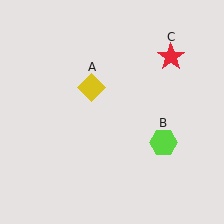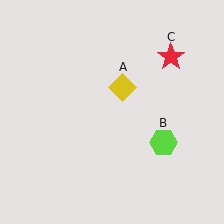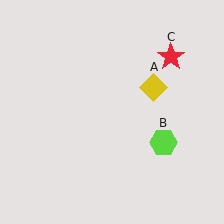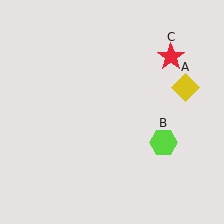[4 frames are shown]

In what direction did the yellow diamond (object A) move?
The yellow diamond (object A) moved right.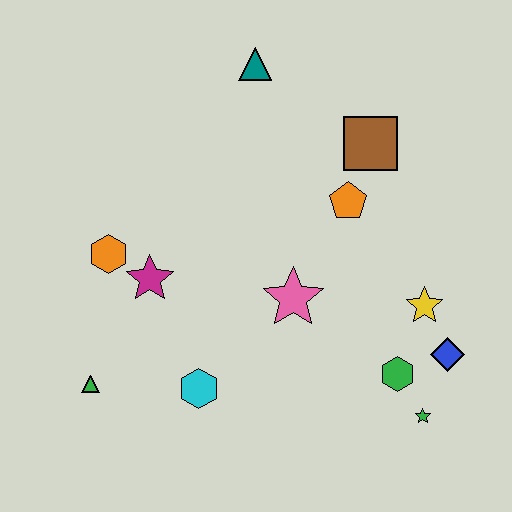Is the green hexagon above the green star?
Yes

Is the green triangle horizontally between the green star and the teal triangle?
No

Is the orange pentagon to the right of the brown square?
No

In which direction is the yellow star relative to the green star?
The yellow star is above the green star.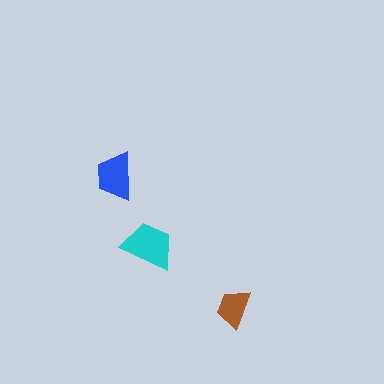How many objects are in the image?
There are 3 objects in the image.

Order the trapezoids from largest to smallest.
the cyan one, the blue one, the brown one.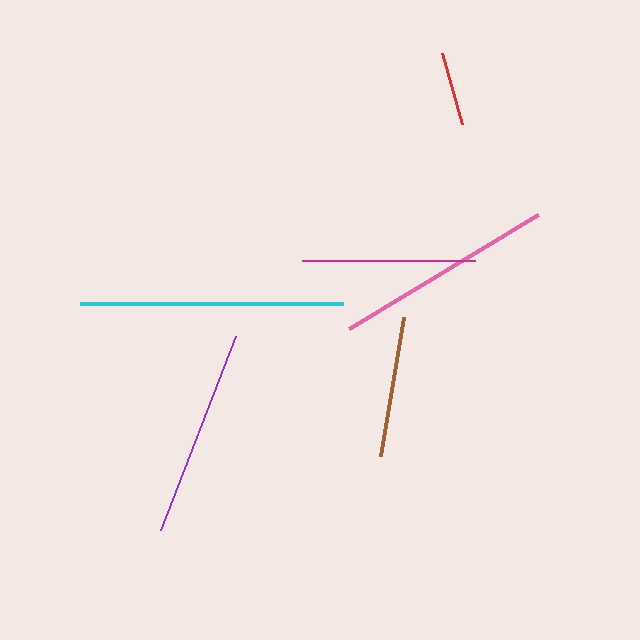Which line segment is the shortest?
The red line is the shortest at approximately 73 pixels.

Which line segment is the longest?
The cyan line is the longest at approximately 264 pixels.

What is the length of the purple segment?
The purple segment is approximately 208 pixels long.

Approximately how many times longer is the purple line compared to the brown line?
The purple line is approximately 1.5 times the length of the brown line.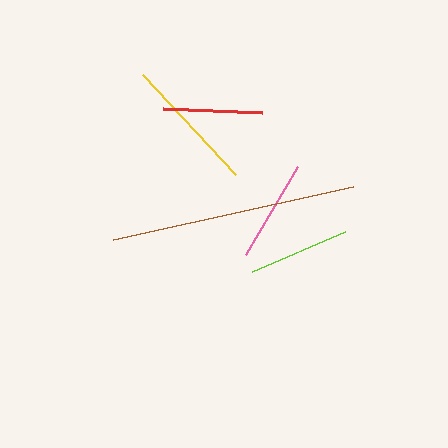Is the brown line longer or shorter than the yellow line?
The brown line is longer than the yellow line.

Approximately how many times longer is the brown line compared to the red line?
The brown line is approximately 2.5 times the length of the red line.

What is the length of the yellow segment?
The yellow segment is approximately 137 pixels long.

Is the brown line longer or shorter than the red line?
The brown line is longer than the red line.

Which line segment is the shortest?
The red line is the shortest at approximately 99 pixels.